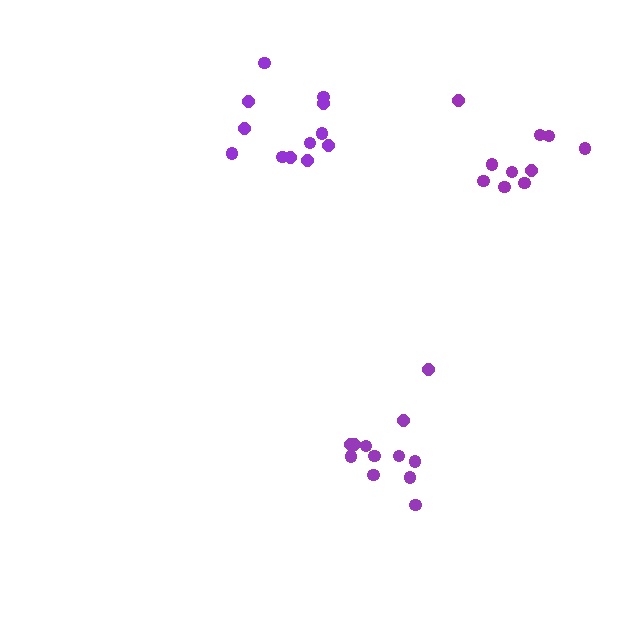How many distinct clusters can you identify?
There are 3 distinct clusters.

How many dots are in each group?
Group 1: 12 dots, Group 2: 12 dots, Group 3: 10 dots (34 total).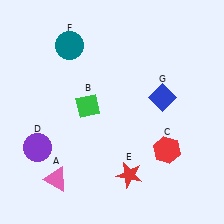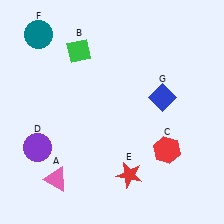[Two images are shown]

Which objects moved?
The objects that moved are: the green diamond (B), the teal circle (F).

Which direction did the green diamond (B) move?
The green diamond (B) moved up.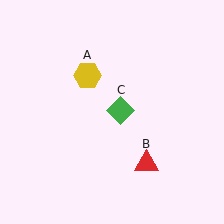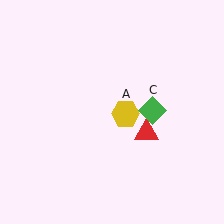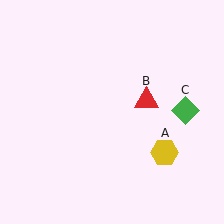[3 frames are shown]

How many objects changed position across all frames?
3 objects changed position: yellow hexagon (object A), red triangle (object B), green diamond (object C).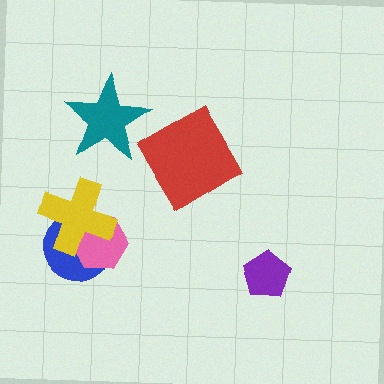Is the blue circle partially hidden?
Yes, it is partially covered by another shape.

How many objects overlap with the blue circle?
2 objects overlap with the blue circle.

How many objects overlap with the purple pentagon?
0 objects overlap with the purple pentagon.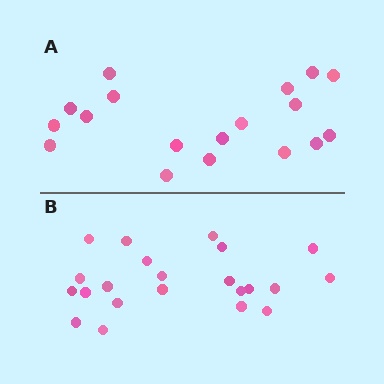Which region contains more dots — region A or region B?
Region B (the bottom region) has more dots.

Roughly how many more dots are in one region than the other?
Region B has about 4 more dots than region A.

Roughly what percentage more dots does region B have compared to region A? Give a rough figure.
About 20% more.